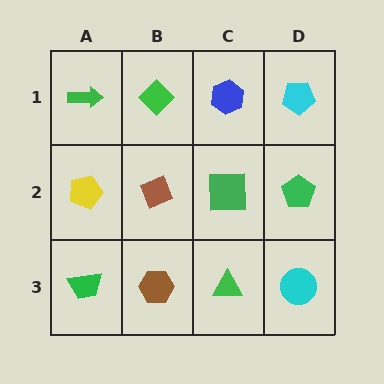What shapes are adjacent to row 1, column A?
A yellow pentagon (row 2, column A), a green diamond (row 1, column B).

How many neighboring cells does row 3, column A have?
2.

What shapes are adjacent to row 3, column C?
A green square (row 2, column C), a brown hexagon (row 3, column B), a cyan circle (row 3, column D).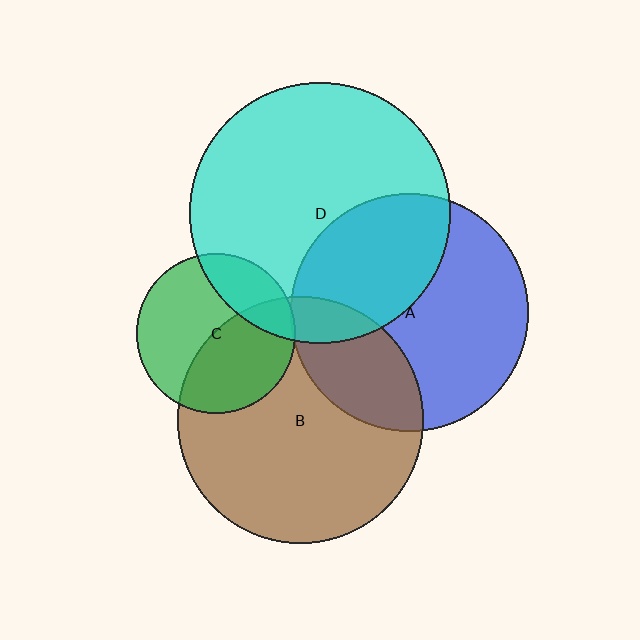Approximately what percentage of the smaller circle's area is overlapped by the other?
Approximately 25%.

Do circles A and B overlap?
Yes.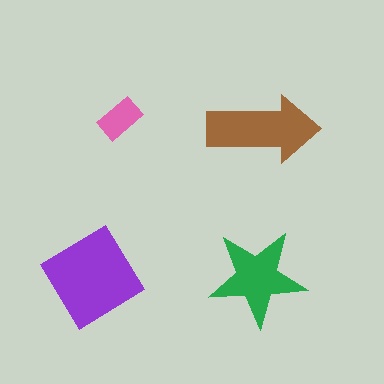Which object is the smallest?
The pink rectangle.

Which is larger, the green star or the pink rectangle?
The green star.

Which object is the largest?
The purple diamond.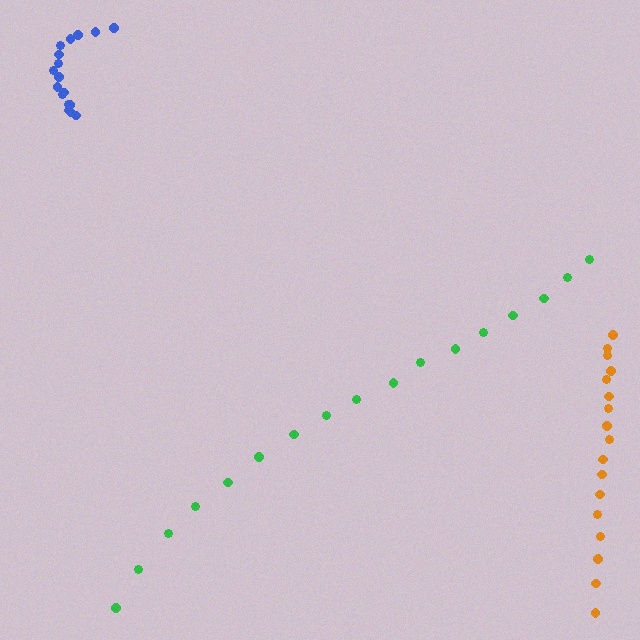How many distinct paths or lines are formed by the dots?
There are 3 distinct paths.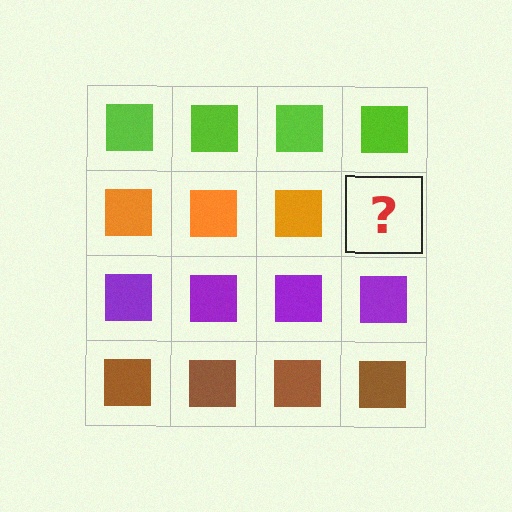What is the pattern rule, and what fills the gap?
The rule is that each row has a consistent color. The gap should be filled with an orange square.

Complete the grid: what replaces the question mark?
The question mark should be replaced with an orange square.